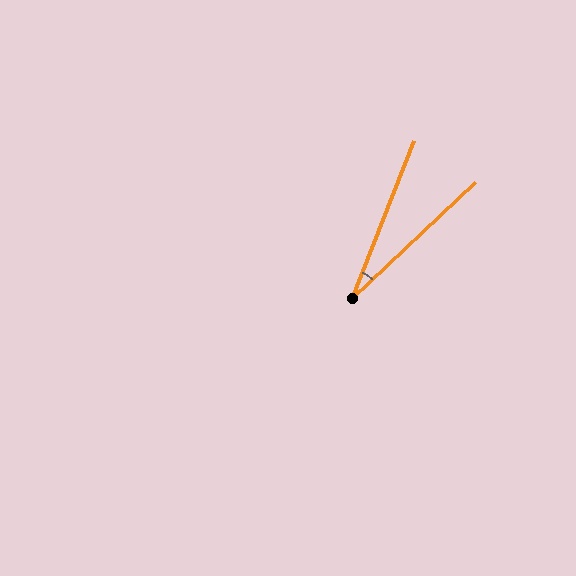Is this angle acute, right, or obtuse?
It is acute.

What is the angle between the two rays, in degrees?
Approximately 25 degrees.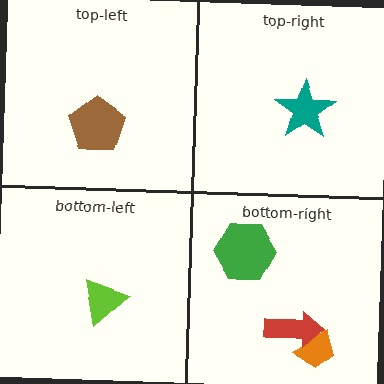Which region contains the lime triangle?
The bottom-left region.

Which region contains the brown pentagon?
The top-left region.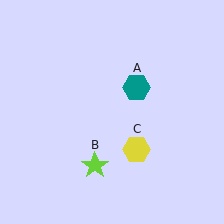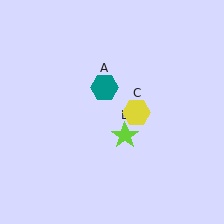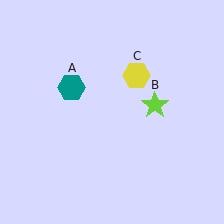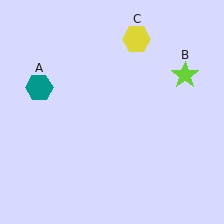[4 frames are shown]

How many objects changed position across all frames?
3 objects changed position: teal hexagon (object A), lime star (object B), yellow hexagon (object C).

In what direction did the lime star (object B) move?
The lime star (object B) moved up and to the right.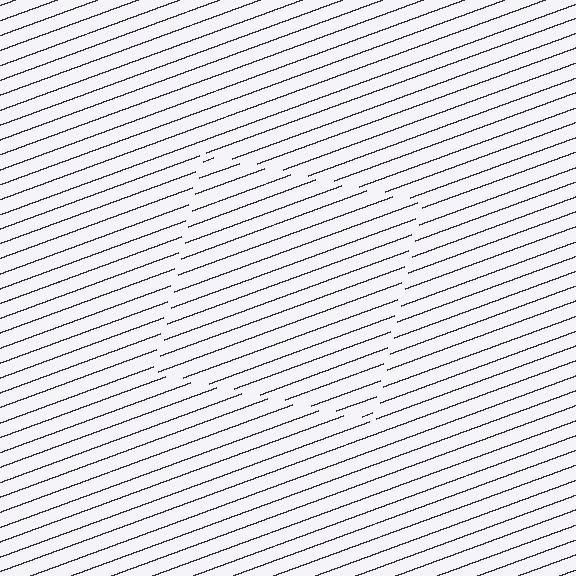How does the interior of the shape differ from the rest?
The interior of the shape contains the same grating, shifted by half a period — the contour is defined by the phase discontinuity where line-ends from the inner and outer gratings abut.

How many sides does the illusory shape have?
4 sides — the line-ends trace a square.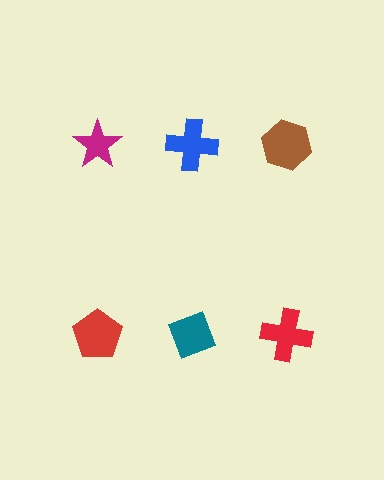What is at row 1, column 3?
A brown hexagon.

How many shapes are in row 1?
3 shapes.